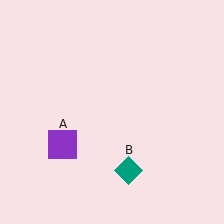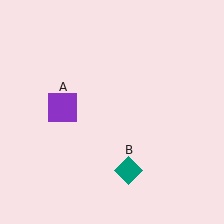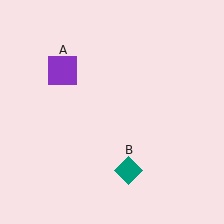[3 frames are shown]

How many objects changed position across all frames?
1 object changed position: purple square (object A).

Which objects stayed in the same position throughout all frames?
Teal diamond (object B) remained stationary.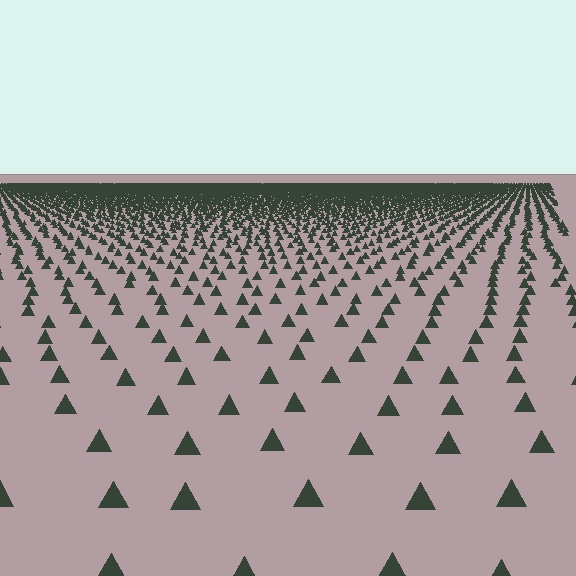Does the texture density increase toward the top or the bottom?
Density increases toward the top.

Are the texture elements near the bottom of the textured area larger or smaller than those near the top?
Larger. Near the bottom, elements are closer to the viewer and appear at a bigger on-screen size.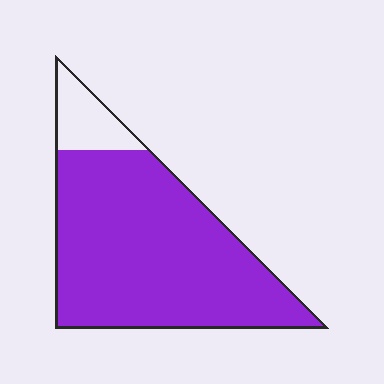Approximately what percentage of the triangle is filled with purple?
Approximately 90%.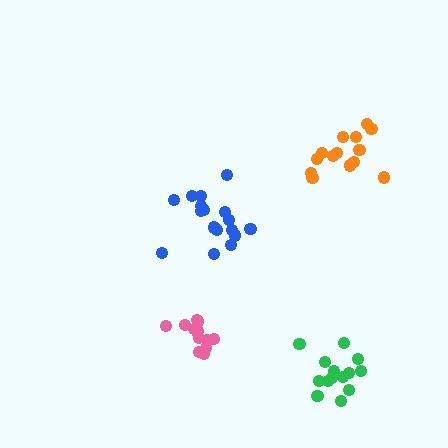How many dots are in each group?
Group 1: 14 dots, Group 2: 13 dots, Group 3: 18 dots, Group 4: 14 dots (59 total).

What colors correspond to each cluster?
The clusters are colored: green, pink, blue, orange.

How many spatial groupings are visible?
There are 4 spatial groupings.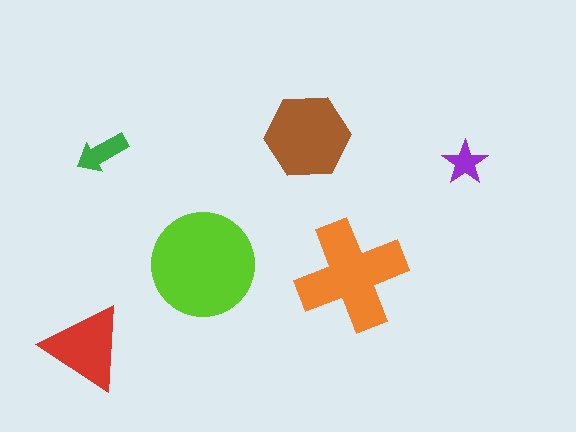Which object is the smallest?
The purple star.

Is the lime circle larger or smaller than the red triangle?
Larger.